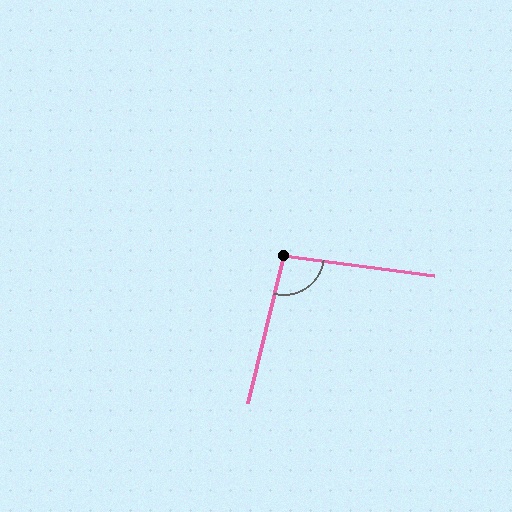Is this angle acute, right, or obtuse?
It is obtuse.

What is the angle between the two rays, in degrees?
Approximately 96 degrees.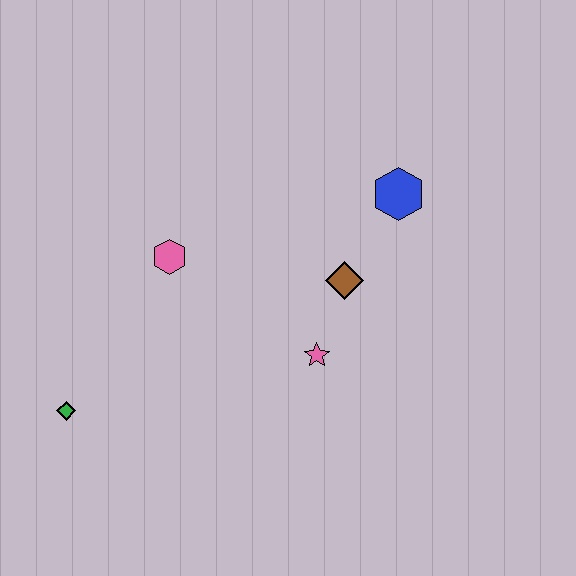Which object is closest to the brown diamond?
The pink star is closest to the brown diamond.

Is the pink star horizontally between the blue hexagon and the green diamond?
Yes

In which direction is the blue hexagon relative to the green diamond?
The blue hexagon is to the right of the green diamond.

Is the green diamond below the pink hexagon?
Yes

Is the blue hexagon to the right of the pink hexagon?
Yes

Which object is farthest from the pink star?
The green diamond is farthest from the pink star.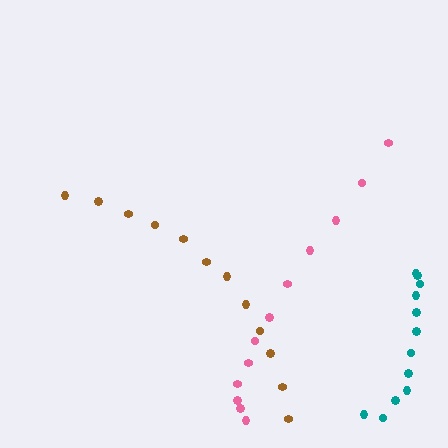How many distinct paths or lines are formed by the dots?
There are 3 distinct paths.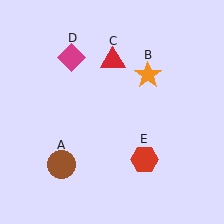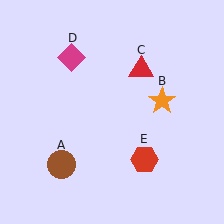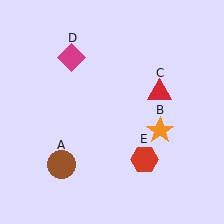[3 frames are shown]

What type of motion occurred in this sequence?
The orange star (object B), red triangle (object C) rotated clockwise around the center of the scene.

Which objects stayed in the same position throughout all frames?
Brown circle (object A) and magenta diamond (object D) and red hexagon (object E) remained stationary.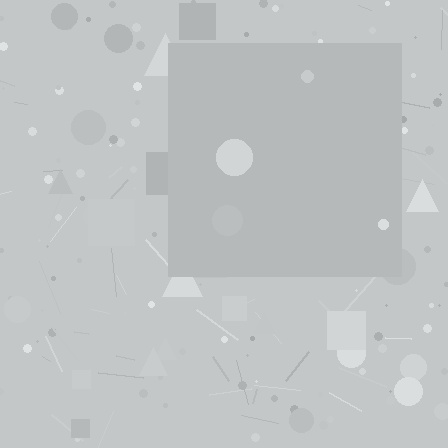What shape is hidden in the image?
A square is hidden in the image.